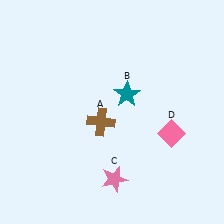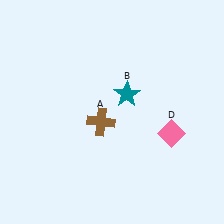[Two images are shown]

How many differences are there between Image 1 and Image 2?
There is 1 difference between the two images.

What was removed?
The pink star (C) was removed in Image 2.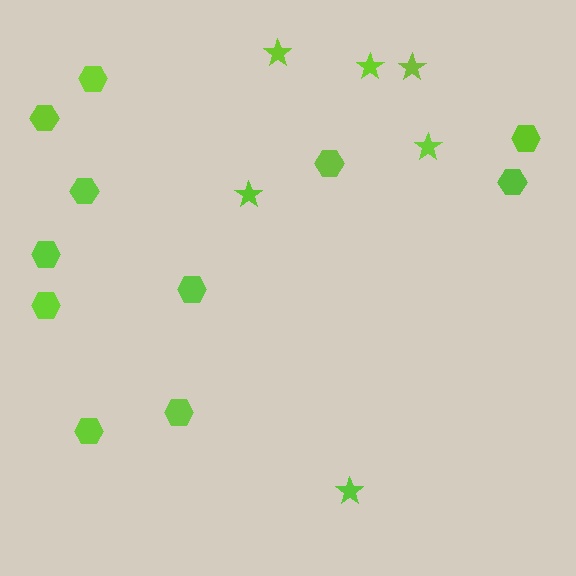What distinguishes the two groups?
There are 2 groups: one group of hexagons (11) and one group of stars (6).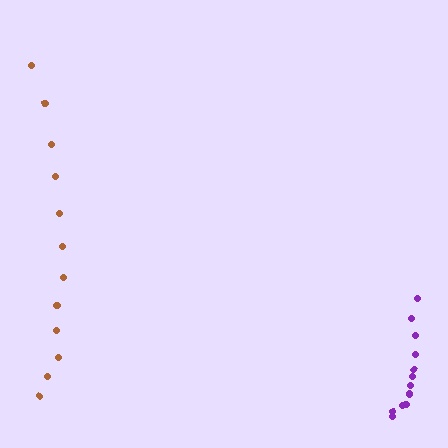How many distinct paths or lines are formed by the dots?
There are 2 distinct paths.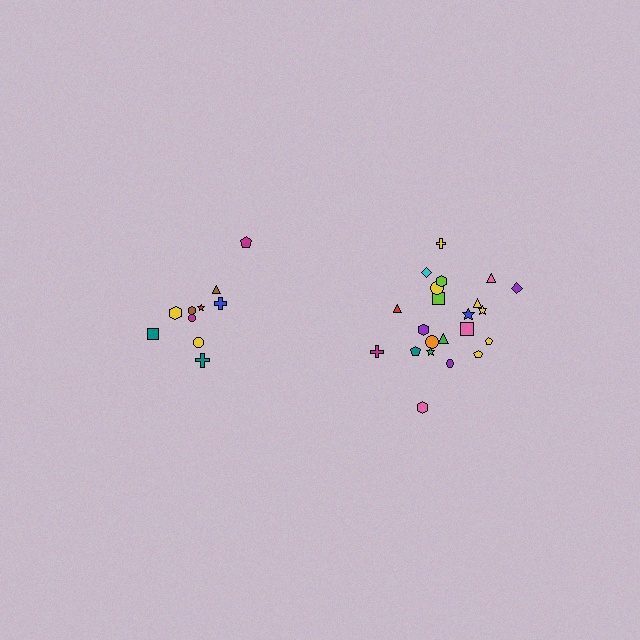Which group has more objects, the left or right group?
The right group.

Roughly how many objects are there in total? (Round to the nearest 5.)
Roughly 30 objects in total.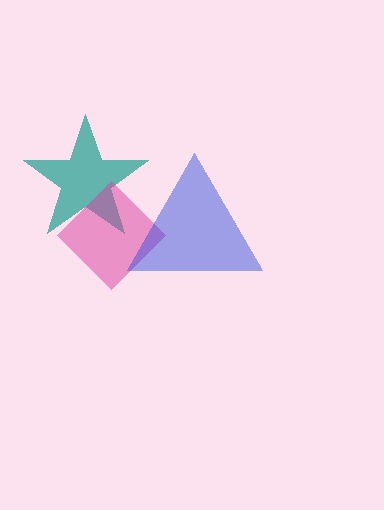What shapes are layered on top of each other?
The layered shapes are: a teal star, a magenta diamond, a blue triangle.